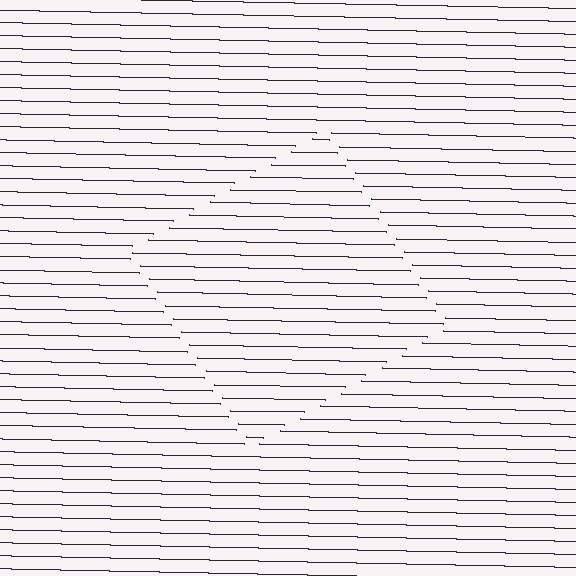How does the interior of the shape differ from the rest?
The interior of the shape contains the same grating, shifted by half a period — the contour is defined by the phase discontinuity where line-ends from the inner and outer gratings abut.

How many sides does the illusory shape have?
4 sides — the line-ends trace a square.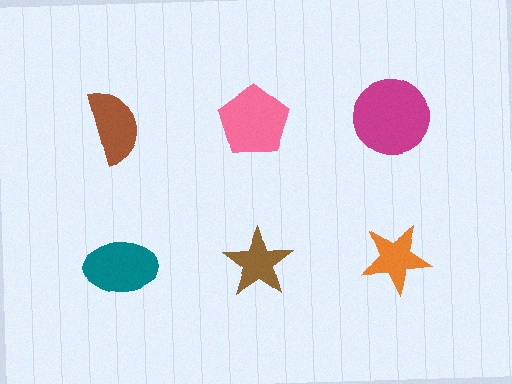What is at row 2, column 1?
A teal ellipse.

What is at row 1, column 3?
A magenta circle.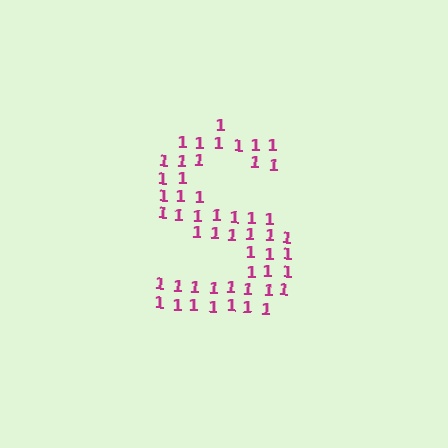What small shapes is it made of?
It is made of small digit 1's.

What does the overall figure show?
The overall figure shows the letter S.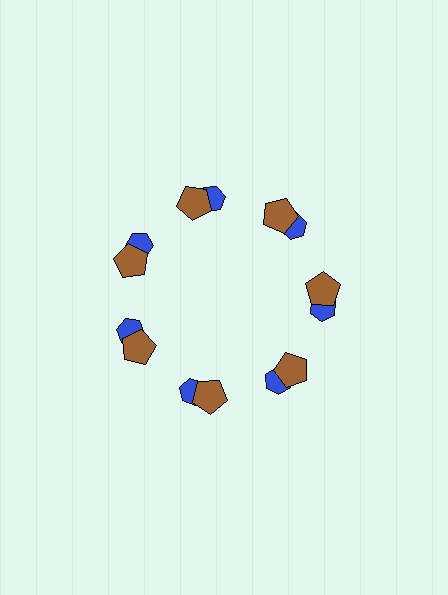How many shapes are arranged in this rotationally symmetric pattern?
There are 14 shapes, arranged in 7 groups of 2.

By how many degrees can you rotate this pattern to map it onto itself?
The pattern maps onto itself every 51 degrees of rotation.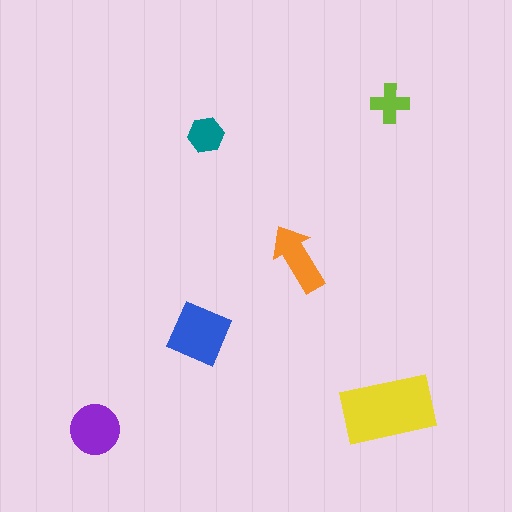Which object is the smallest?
The lime cross.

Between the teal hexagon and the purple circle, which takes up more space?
The purple circle.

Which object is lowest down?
The purple circle is bottommost.